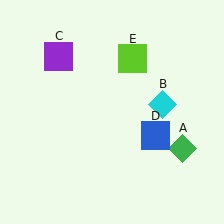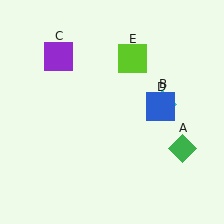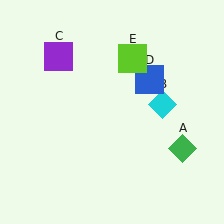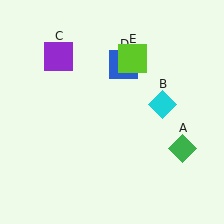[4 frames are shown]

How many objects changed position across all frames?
1 object changed position: blue square (object D).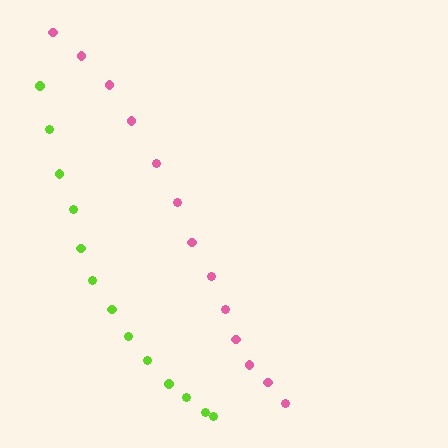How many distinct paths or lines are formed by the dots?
There are 2 distinct paths.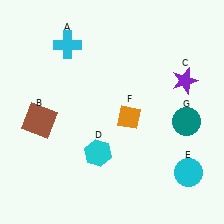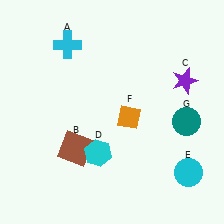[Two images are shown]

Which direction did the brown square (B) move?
The brown square (B) moved right.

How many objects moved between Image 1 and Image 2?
1 object moved between the two images.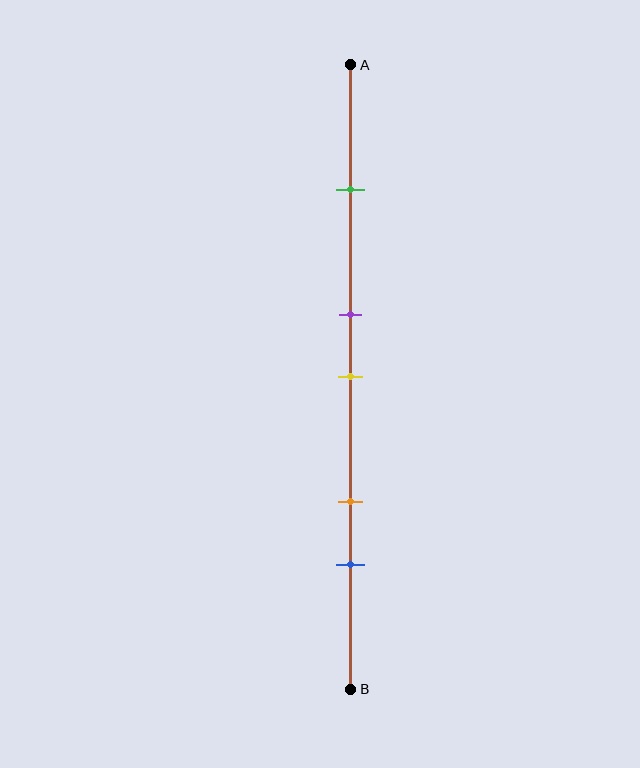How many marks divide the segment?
There are 5 marks dividing the segment.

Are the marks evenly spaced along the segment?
No, the marks are not evenly spaced.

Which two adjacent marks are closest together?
The purple and yellow marks are the closest adjacent pair.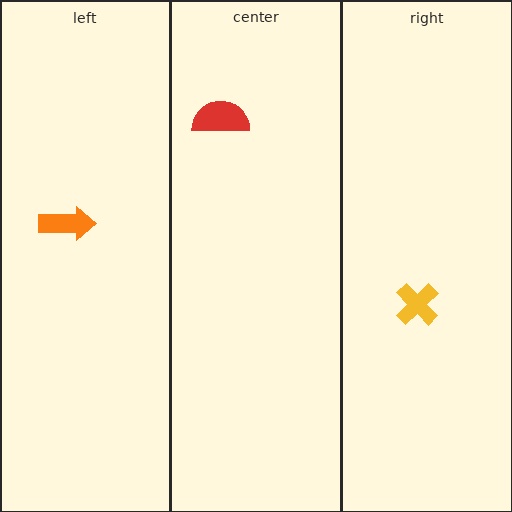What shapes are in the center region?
The red semicircle.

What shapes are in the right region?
The yellow cross.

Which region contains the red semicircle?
The center region.